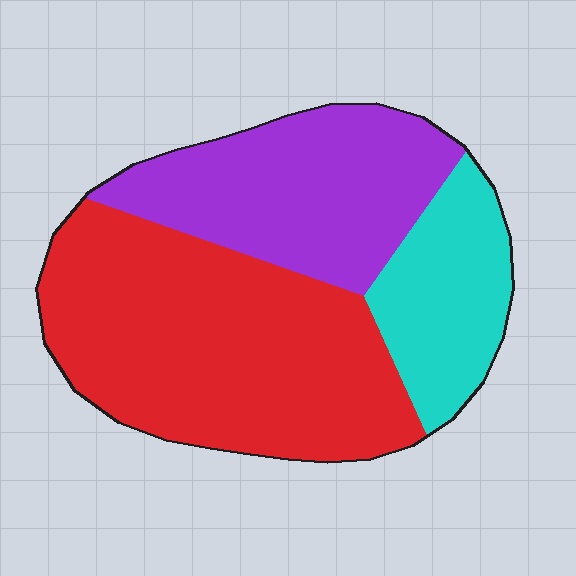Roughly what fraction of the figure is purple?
Purple covers around 30% of the figure.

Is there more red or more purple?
Red.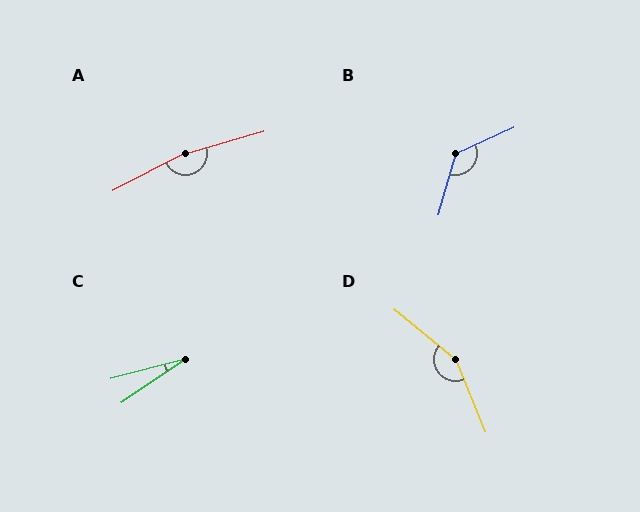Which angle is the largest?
A, at approximately 168 degrees.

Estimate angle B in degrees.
Approximately 130 degrees.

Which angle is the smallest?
C, at approximately 19 degrees.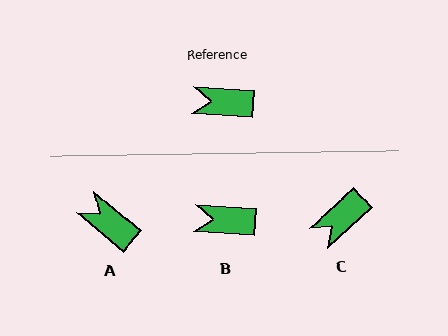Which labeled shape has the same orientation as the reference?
B.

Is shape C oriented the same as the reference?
No, it is off by about 45 degrees.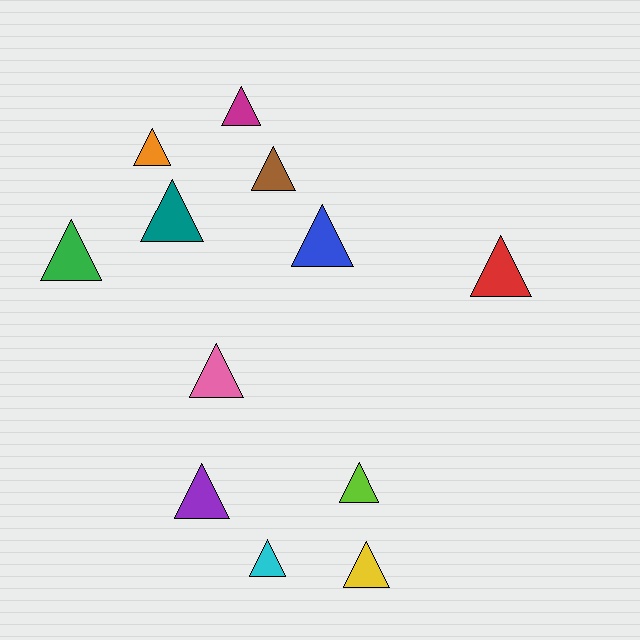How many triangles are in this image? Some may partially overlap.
There are 12 triangles.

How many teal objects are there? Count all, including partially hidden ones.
There is 1 teal object.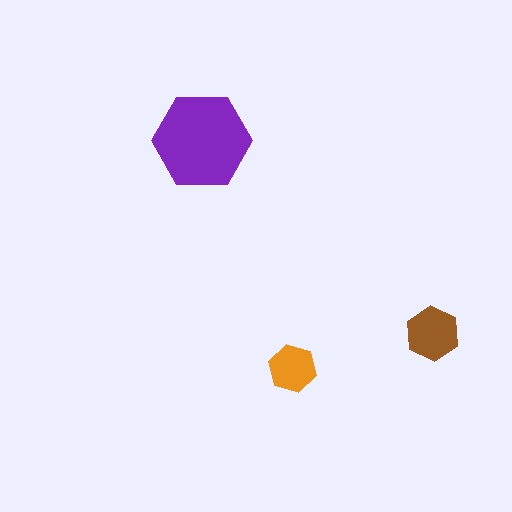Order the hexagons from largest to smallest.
the purple one, the brown one, the orange one.